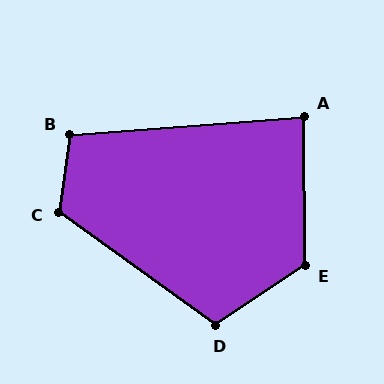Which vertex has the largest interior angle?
E, at approximately 123 degrees.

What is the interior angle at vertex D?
Approximately 111 degrees (obtuse).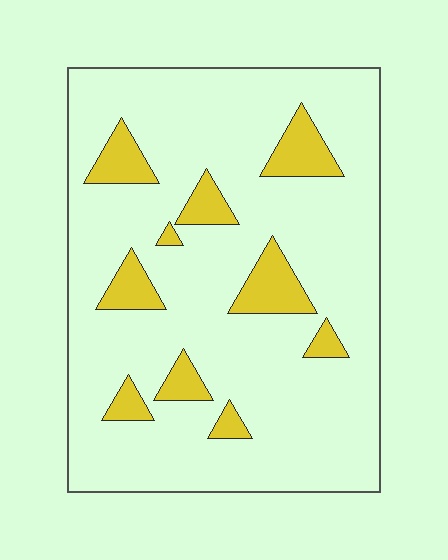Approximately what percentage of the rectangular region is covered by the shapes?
Approximately 15%.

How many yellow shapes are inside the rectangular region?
10.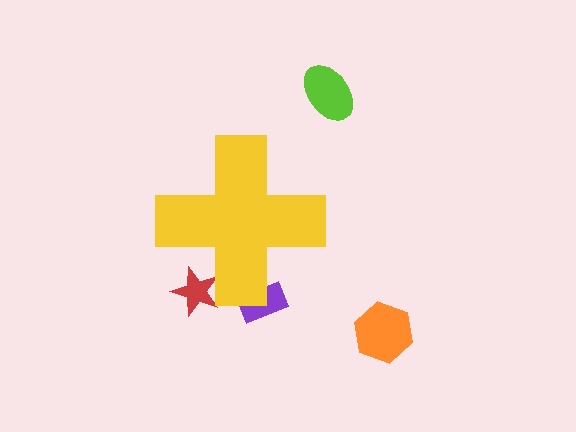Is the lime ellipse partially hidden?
No, the lime ellipse is fully visible.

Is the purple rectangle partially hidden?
Yes, the purple rectangle is partially hidden behind the yellow cross.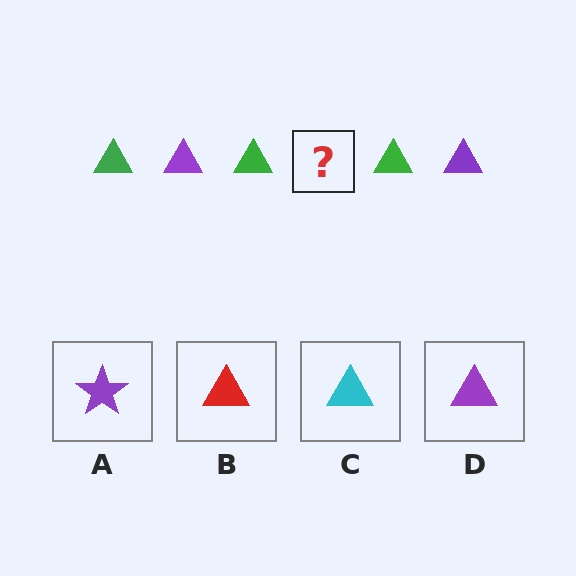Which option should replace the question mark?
Option D.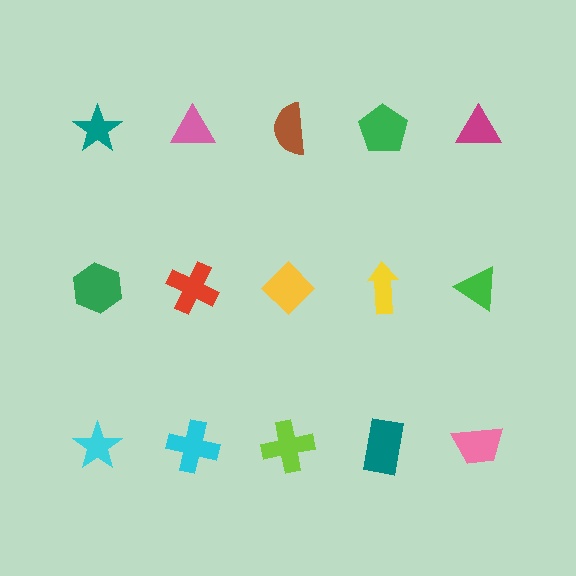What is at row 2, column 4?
A yellow arrow.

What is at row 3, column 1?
A cyan star.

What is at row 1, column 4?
A green pentagon.